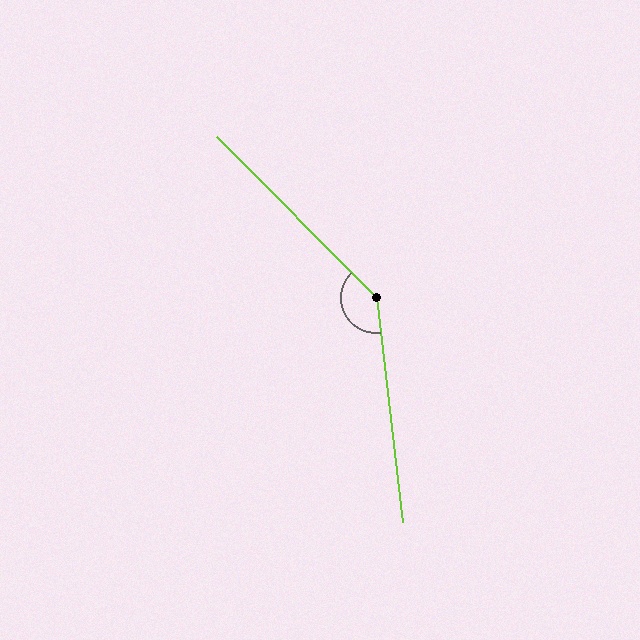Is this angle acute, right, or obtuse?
It is obtuse.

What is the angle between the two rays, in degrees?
Approximately 142 degrees.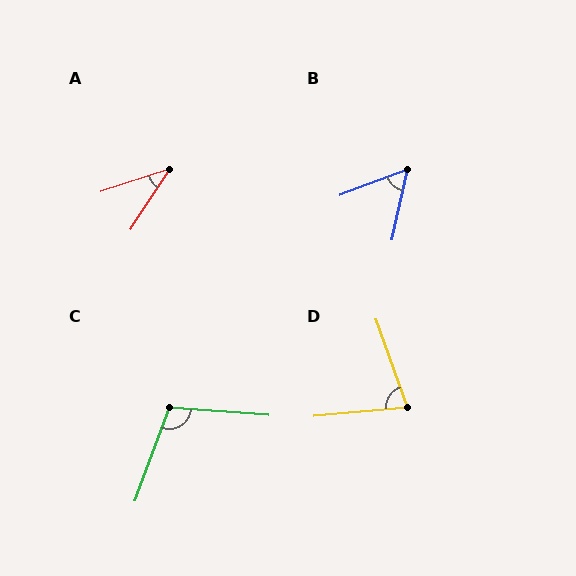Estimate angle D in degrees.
Approximately 75 degrees.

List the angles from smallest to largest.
A (39°), B (57°), D (75°), C (106°).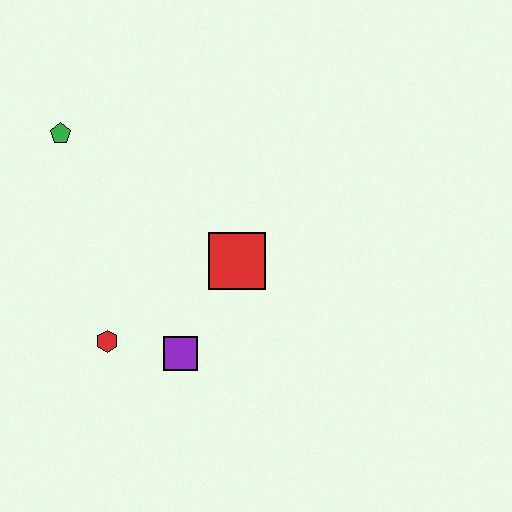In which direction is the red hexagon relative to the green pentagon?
The red hexagon is below the green pentagon.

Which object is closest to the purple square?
The red hexagon is closest to the purple square.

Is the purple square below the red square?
Yes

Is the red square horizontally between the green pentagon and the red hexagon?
No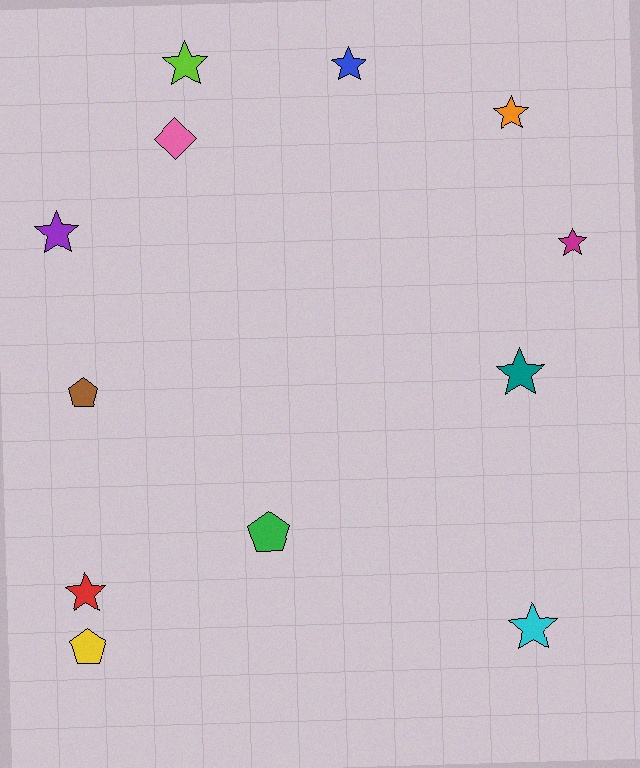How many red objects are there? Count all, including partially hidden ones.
There is 1 red object.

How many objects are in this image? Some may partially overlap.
There are 12 objects.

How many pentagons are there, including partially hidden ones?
There are 3 pentagons.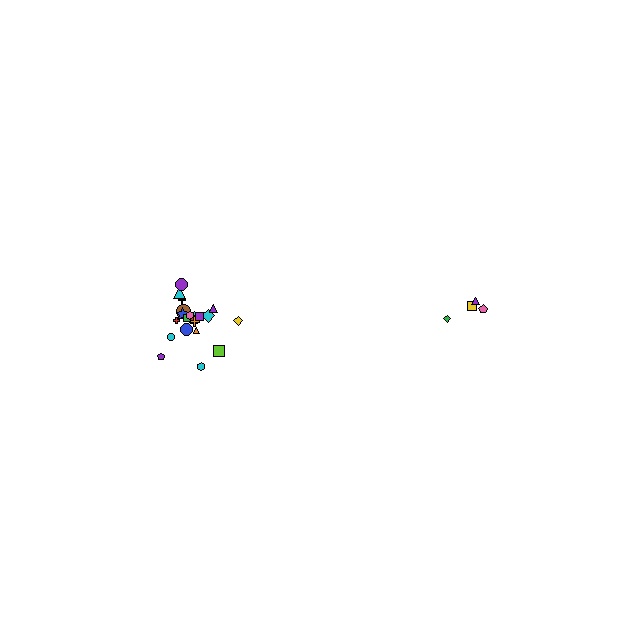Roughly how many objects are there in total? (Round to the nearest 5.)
Roughly 25 objects in total.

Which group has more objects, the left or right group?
The left group.